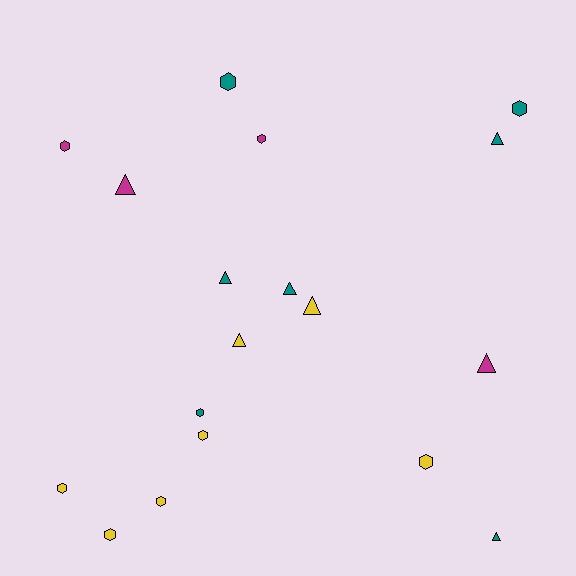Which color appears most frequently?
Teal, with 7 objects.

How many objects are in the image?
There are 18 objects.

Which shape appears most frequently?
Hexagon, with 10 objects.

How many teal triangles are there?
There are 4 teal triangles.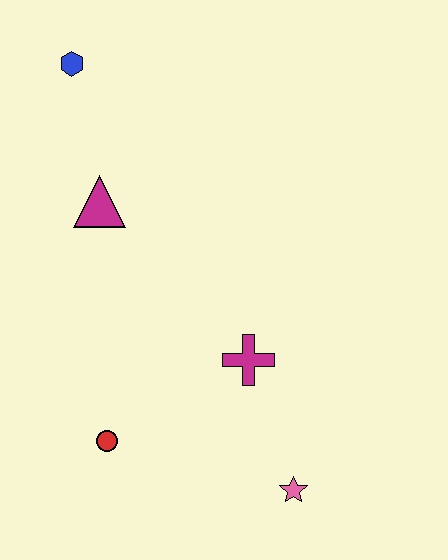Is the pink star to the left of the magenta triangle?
No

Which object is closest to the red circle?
The magenta cross is closest to the red circle.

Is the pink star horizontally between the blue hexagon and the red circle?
No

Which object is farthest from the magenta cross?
The blue hexagon is farthest from the magenta cross.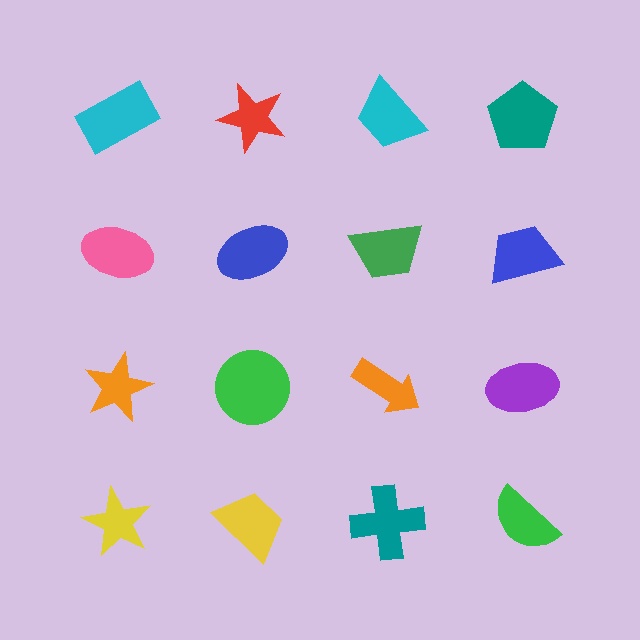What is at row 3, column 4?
A purple ellipse.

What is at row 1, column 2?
A red star.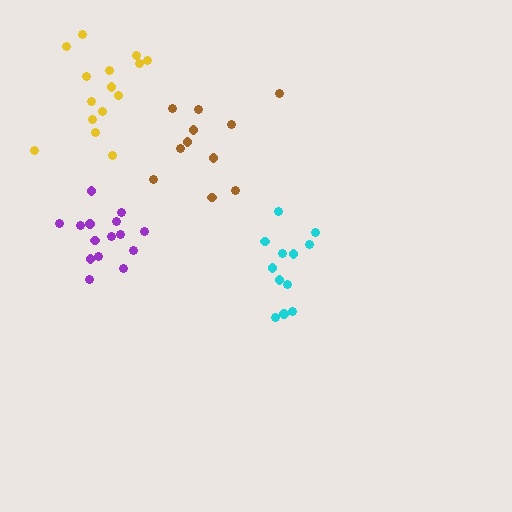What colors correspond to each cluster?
The clusters are colored: purple, brown, cyan, yellow.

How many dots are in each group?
Group 1: 15 dots, Group 2: 11 dots, Group 3: 12 dots, Group 4: 15 dots (53 total).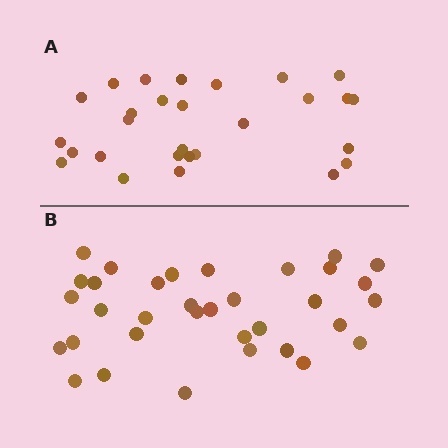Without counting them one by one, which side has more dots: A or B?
Region B (the bottom region) has more dots.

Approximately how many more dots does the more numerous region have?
Region B has about 6 more dots than region A.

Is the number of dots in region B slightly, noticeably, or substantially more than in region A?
Region B has only slightly more — the two regions are fairly close. The ratio is roughly 1.2 to 1.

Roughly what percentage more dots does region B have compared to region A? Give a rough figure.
About 20% more.